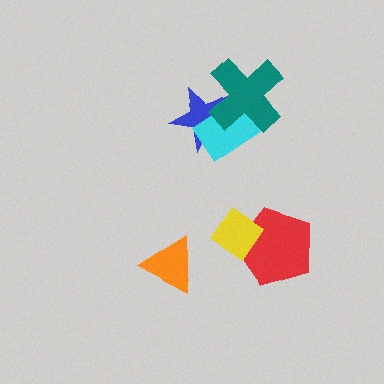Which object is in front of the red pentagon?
The yellow diamond is in front of the red pentagon.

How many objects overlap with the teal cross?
2 objects overlap with the teal cross.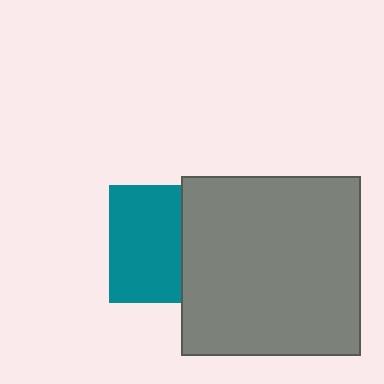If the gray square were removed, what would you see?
You would see the complete teal square.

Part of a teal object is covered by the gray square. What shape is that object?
It is a square.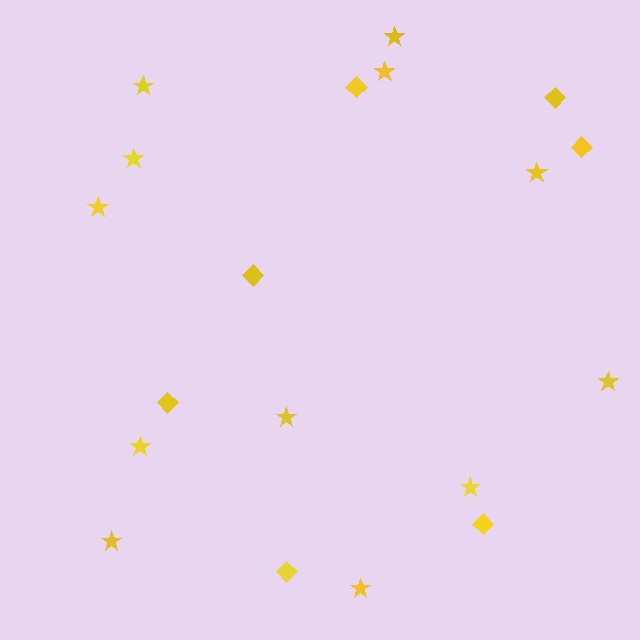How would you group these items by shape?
There are 2 groups: one group of diamonds (7) and one group of stars (12).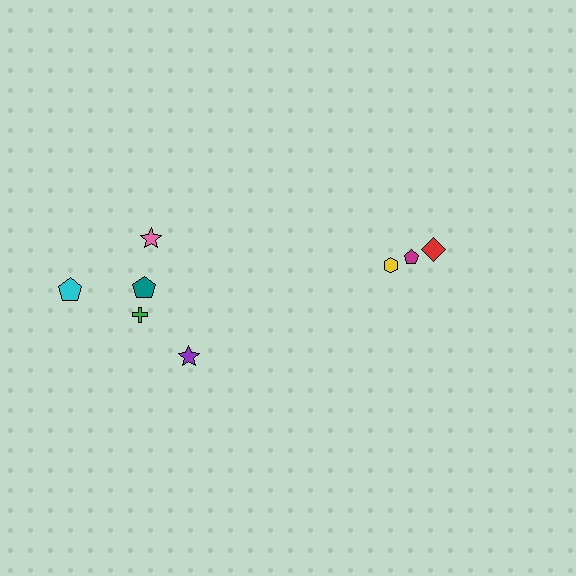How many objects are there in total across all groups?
There are 8 objects.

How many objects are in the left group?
There are 5 objects.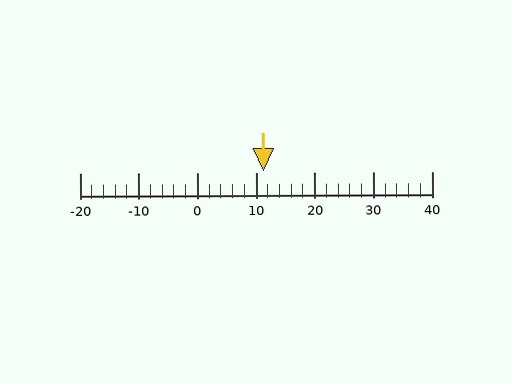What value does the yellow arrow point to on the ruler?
The yellow arrow points to approximately 11.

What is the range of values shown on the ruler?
The ruler shows values from -20 to 40.